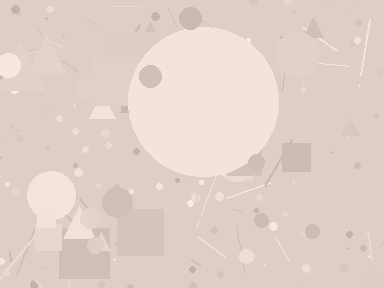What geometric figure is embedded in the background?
A circle is embedded in the background.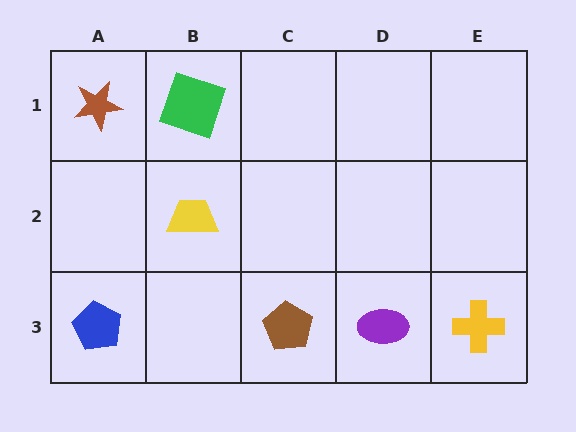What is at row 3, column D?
A purple ellipse.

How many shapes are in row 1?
2 shapes.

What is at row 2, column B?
A yellow trapezoid.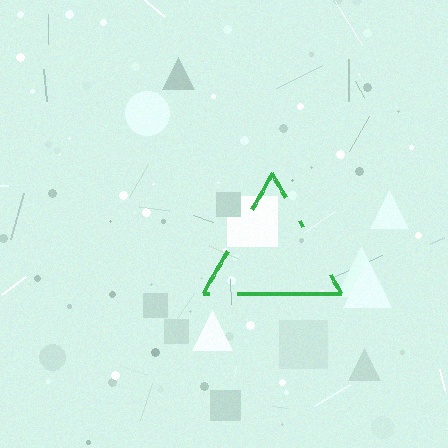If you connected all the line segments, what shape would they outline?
They would outline a triangle.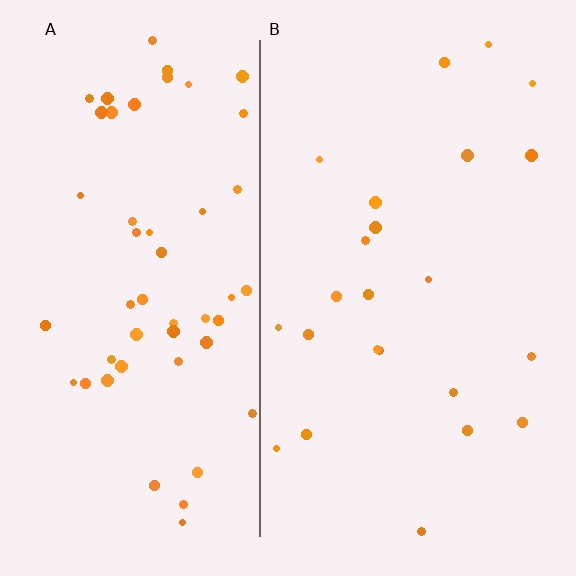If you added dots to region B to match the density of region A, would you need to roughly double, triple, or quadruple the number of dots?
Approximately double.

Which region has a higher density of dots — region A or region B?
A (the left).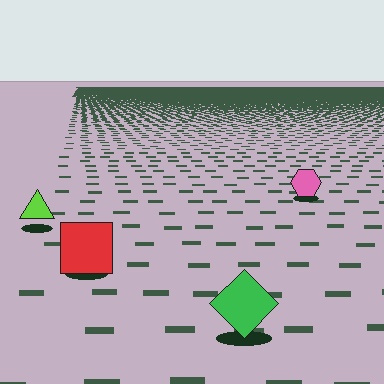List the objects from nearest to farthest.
From nearest to farthest: the green diamond, the red square, the lime triangle, the pink hexagon.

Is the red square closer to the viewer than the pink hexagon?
Yes. The red square is closer — you can tell from the texture gradient: the ground texture is coarser near it.